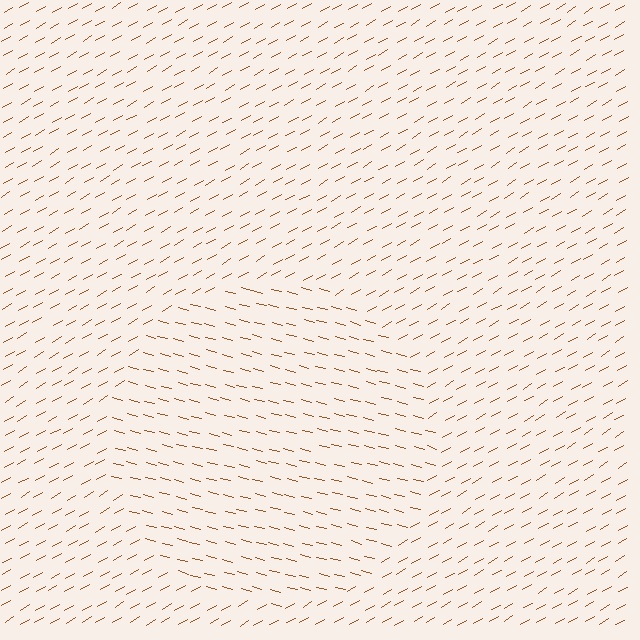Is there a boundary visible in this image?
Yes, there is a texture boundary formed by a change in line orientation.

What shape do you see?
I see a circle.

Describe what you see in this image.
The image is filled with small brown line segments. A circle region in the image has lines oriented differently from the surrounding lines, creating a visible texture boundary.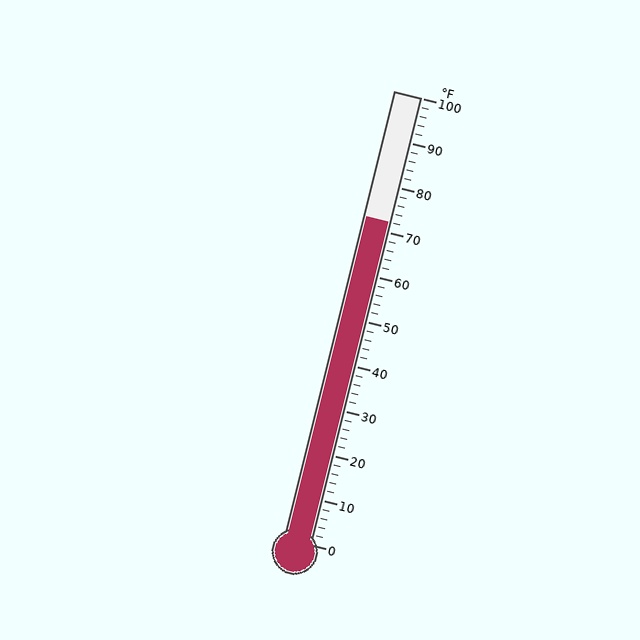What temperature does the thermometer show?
The thermometer shows approximately 72°F.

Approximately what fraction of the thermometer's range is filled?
The thermometer is filled to approximately 70% of its range.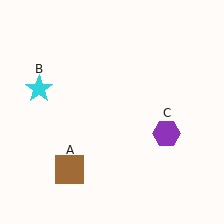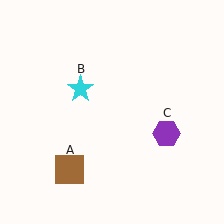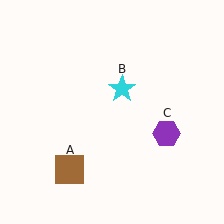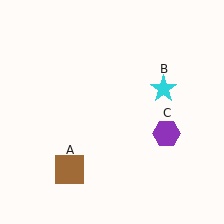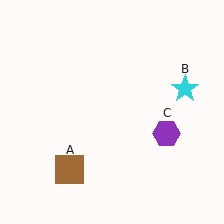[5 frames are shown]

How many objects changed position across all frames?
1 object changed position: cyan star (object B).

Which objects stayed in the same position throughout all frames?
Brown square (object A) and purple hexagon (object C) remained stationary.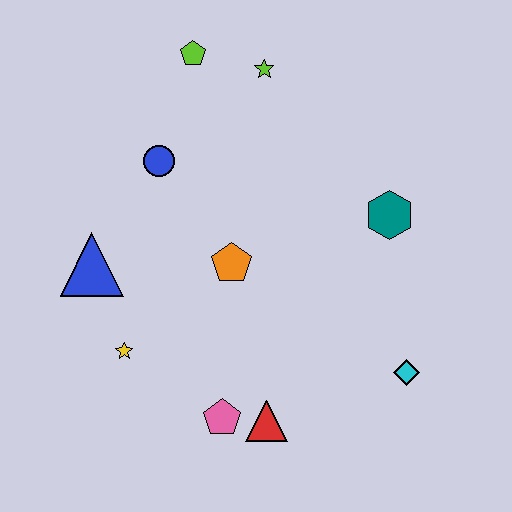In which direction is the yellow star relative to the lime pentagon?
The yellow star is below the lime pentagon.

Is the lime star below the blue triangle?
No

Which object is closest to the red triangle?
The pink pentagon is closest to the red triangle.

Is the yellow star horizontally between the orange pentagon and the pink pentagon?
No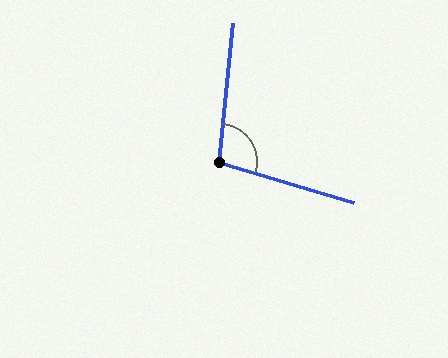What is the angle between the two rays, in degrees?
Approximately 101 degrees.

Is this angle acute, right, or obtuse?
It is obtuse.